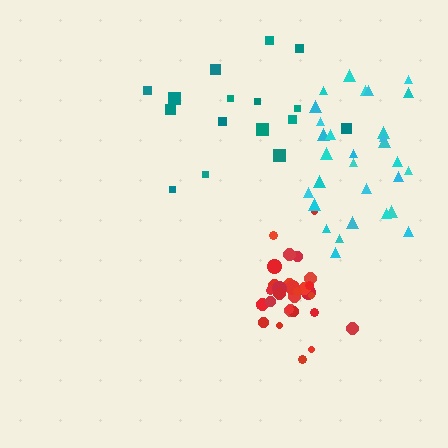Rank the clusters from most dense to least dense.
red, cyan, teal.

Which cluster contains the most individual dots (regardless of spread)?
Red (31).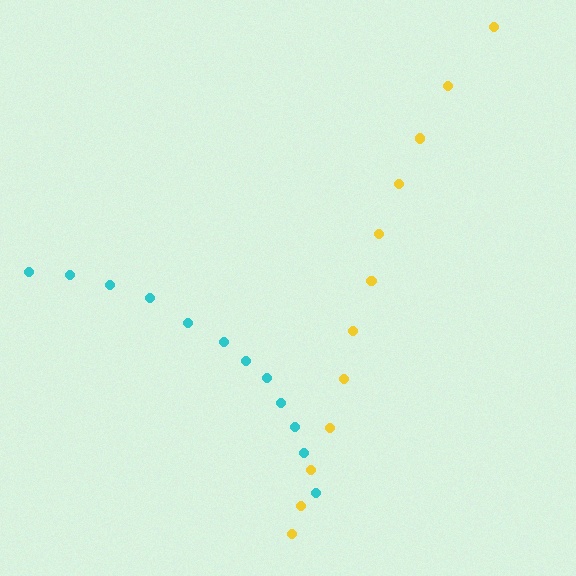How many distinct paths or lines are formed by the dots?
There are 2 distinct paths.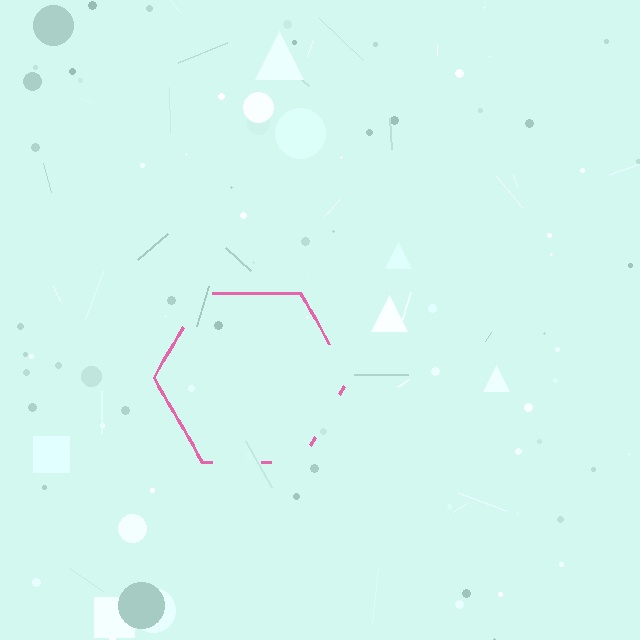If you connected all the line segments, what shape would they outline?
They would outline a hexagon.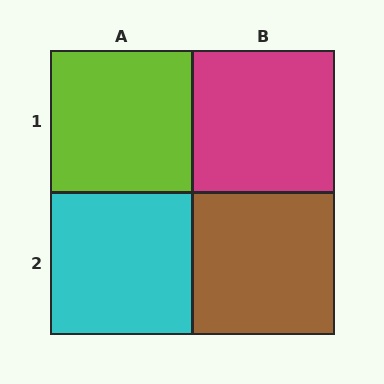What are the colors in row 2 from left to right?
Cyan, brown.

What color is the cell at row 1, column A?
Lime.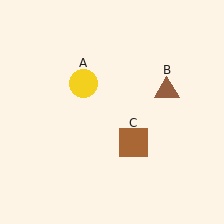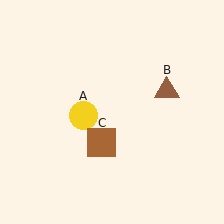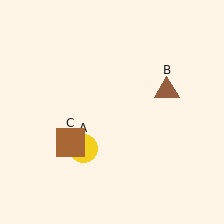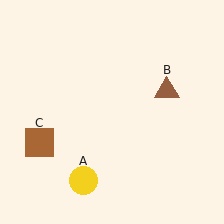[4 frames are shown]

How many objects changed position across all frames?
2 objects changed position: yellow circle (object A), brown square (object C).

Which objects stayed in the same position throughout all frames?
Brown triangle (object B) remained stationary.